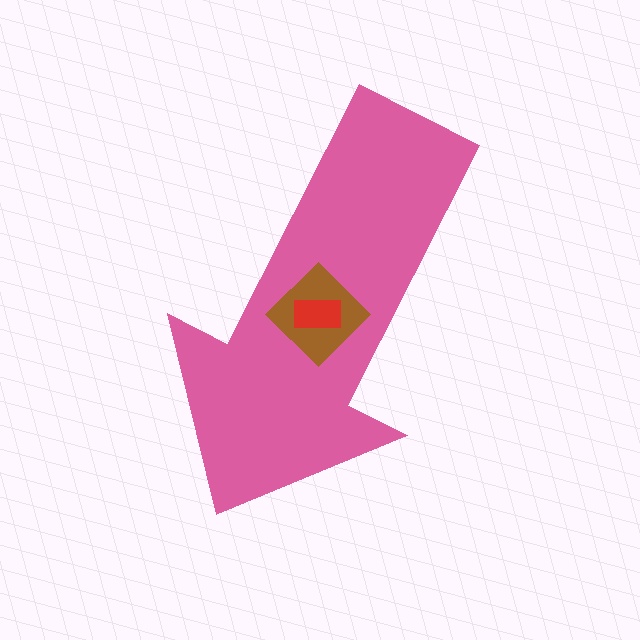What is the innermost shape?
The red rectangle.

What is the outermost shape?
The pink arrow.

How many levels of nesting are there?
3.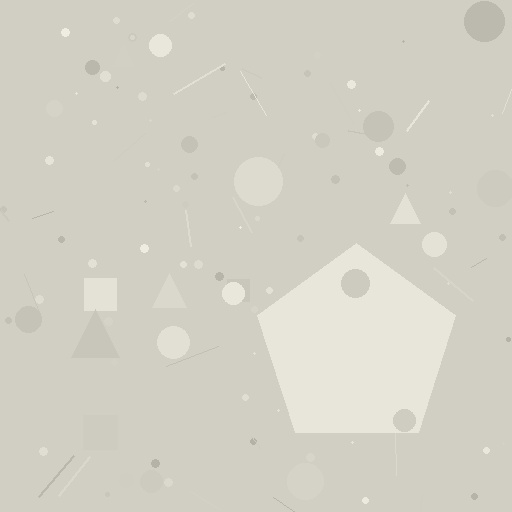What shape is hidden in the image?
A pentagon is hidden in the image.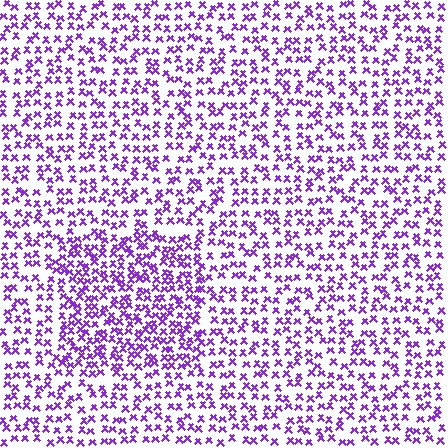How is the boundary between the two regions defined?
The boundary is defined by a change in element density (approximately 1.7x ratio). All elements are the same color, size, and shape.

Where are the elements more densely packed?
The elements are more densely packed inside the rectangle boundary.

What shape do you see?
I see a rectangle.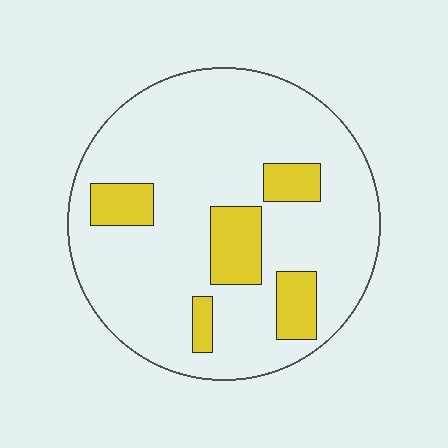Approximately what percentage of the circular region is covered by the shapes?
Approximately 15%.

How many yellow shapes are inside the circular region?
5.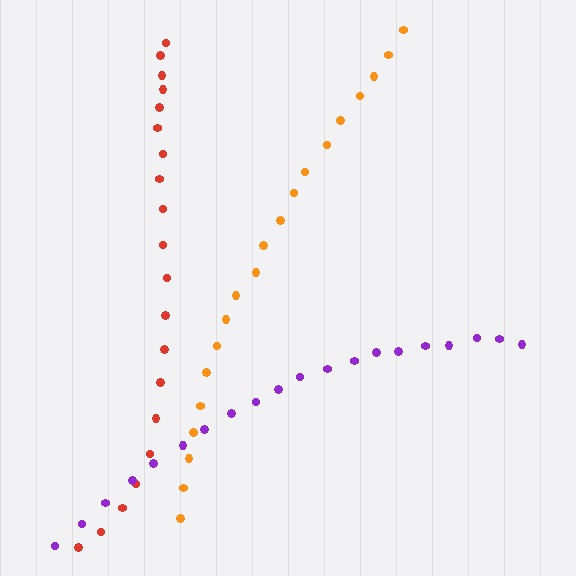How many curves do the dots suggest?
There are 3 distinct paths.